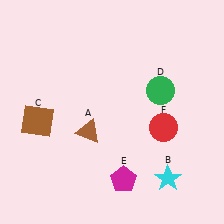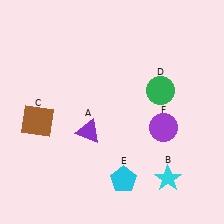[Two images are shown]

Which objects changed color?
A changed from brown to purple. E changed from magenta to cyan. F changed from red to purple.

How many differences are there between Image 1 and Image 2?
There are 3 differences between the two images.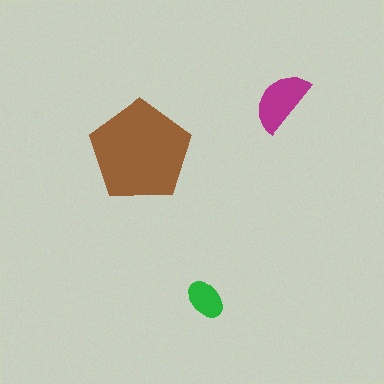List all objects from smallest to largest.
The green ellipse, the magenta semicircle, the brown pentagon.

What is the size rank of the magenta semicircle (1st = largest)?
2nd.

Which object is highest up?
The magenta semicircle is topmost.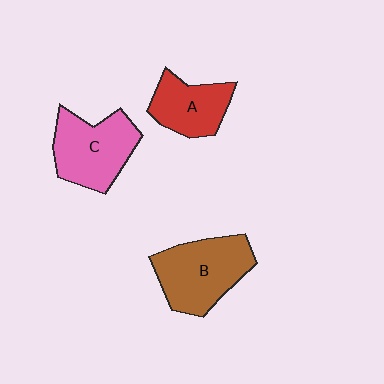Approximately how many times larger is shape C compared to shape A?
Approximately 1.3 times.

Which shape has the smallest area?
Shape A (red).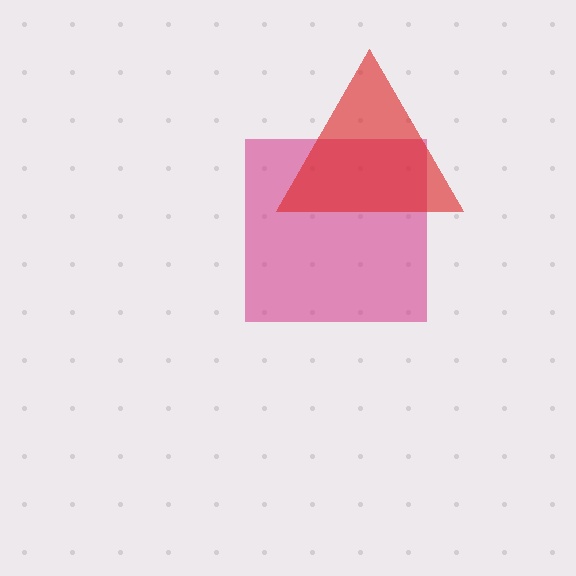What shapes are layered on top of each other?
The layered shapes are: a magenta square, a red triangle.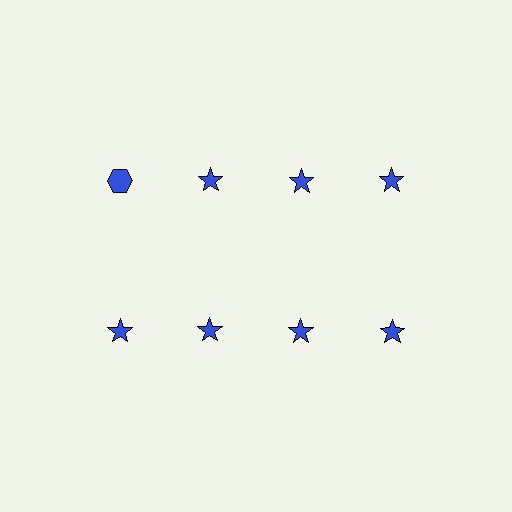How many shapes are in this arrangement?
There are 8 shapes arranged in a grid pattern.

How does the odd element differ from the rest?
It has a different shape: hexagon instead of star.